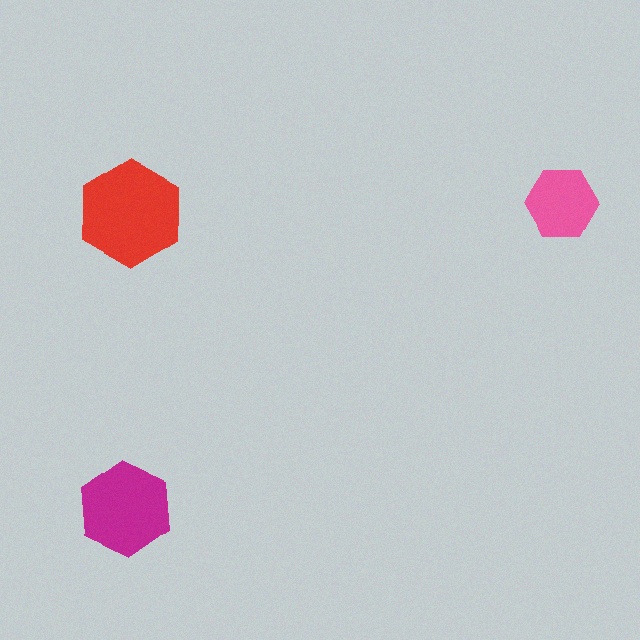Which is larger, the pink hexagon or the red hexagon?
The red one.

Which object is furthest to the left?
The magenta hexagon is leftmost.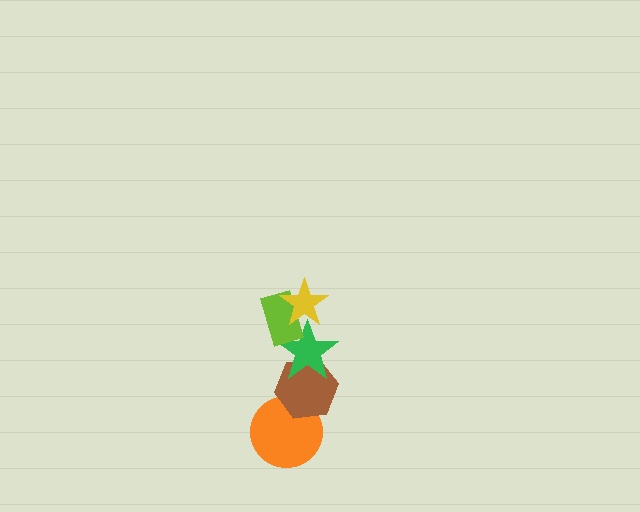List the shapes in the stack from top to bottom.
From top to bottom: the yellow star, the lime rectangle, the green star, the brown hexagon, the orange circle.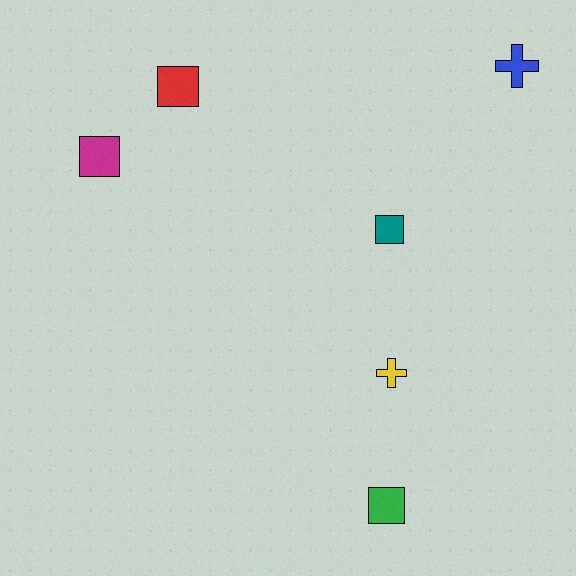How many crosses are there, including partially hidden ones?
There are 2 crosses.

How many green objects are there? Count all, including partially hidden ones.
There is 1 green object.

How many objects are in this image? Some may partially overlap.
There are 6 objects.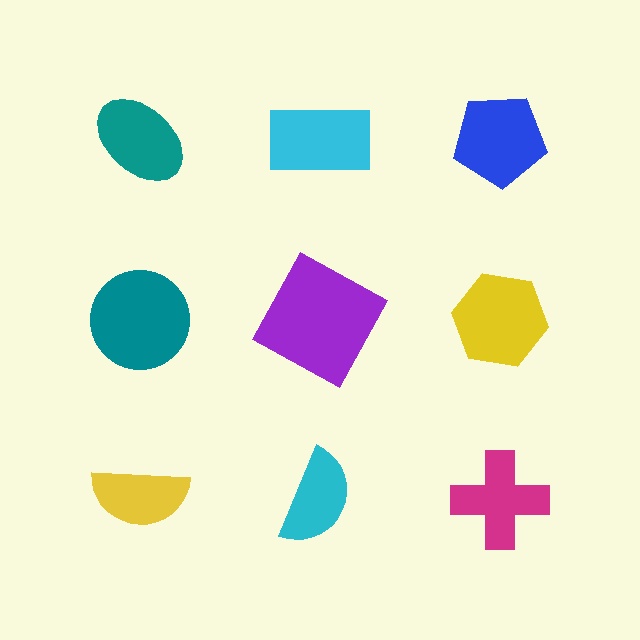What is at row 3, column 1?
A yellow semicircle.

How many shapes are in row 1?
3 shapes.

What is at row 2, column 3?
A yellow hexagon.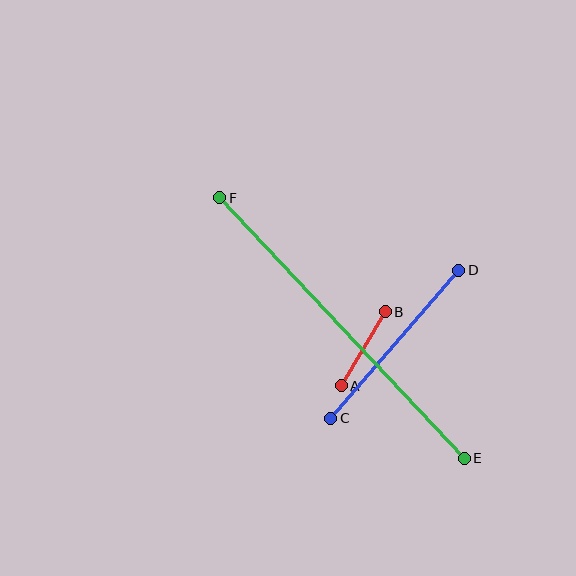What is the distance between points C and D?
The distance is approximately 196 pixels.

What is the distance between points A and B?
The distance is approximately 86 pixels.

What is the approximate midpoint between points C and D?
The midpoint is at approximately (395, 344) pixels.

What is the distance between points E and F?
The distance is approximately 357 pixels.